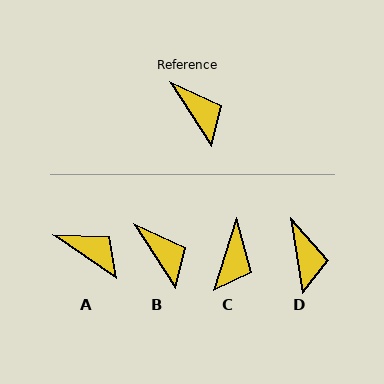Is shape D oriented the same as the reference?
No, it is off by about 25 degrees.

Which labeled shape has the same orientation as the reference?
B.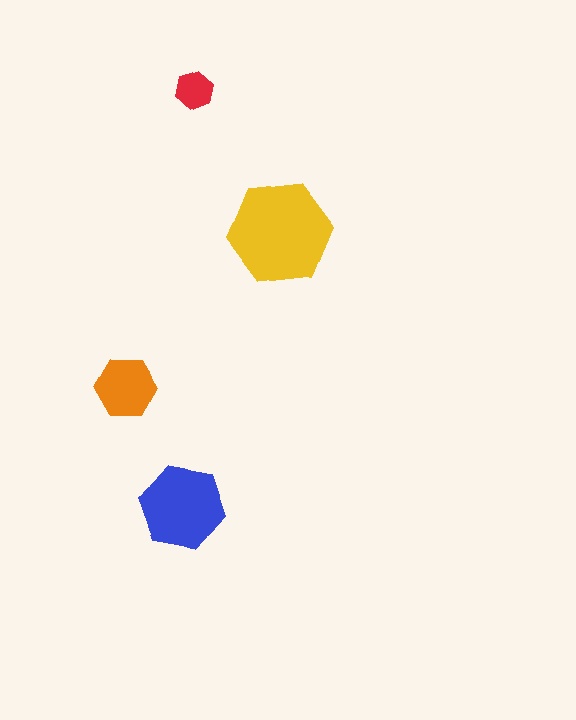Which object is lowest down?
The blue hexagon is bottommost.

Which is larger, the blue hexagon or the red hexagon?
The blue one.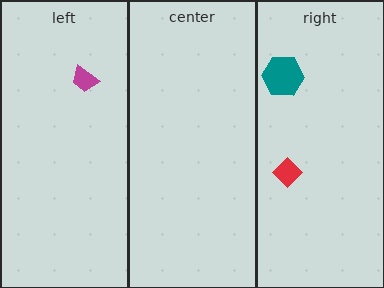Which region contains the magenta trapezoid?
The left region.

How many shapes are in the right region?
2.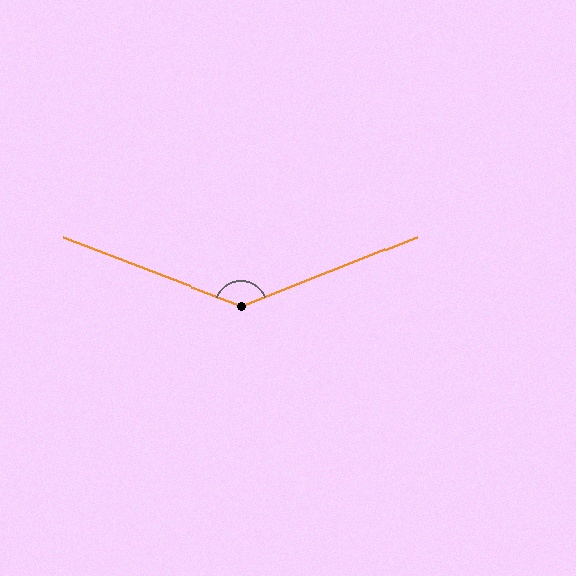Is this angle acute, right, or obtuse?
It is obtuse.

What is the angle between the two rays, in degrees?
Approximately 137 degrees.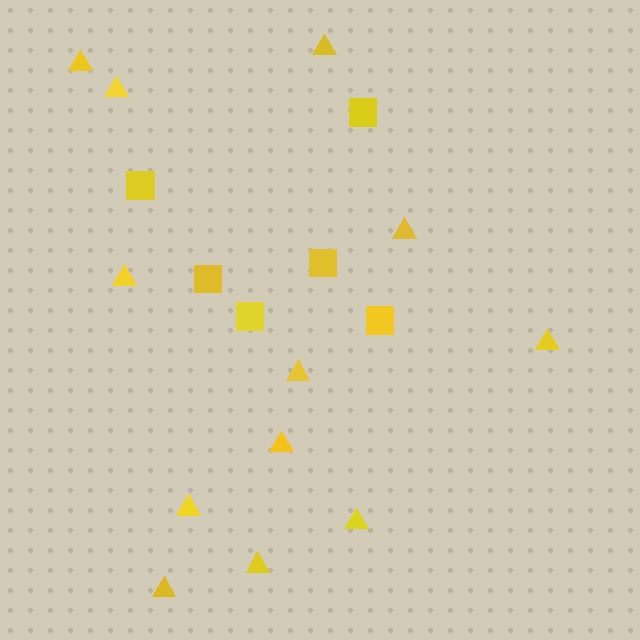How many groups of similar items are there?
There are 2 groups: one group of triangles (12) and one group of squares (6).